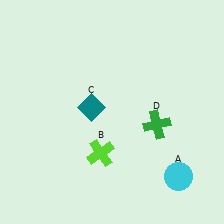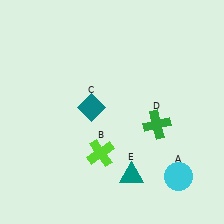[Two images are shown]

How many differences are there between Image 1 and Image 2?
There is 1 difference between the two images.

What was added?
A teal triangle (E) was added in Image 2.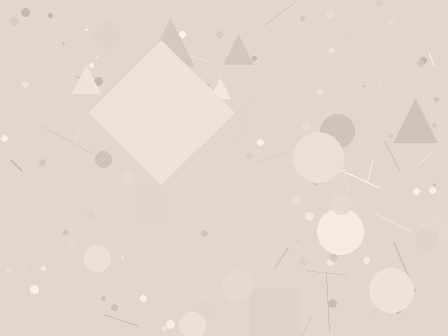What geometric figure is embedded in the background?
A diamond is embedded in the background.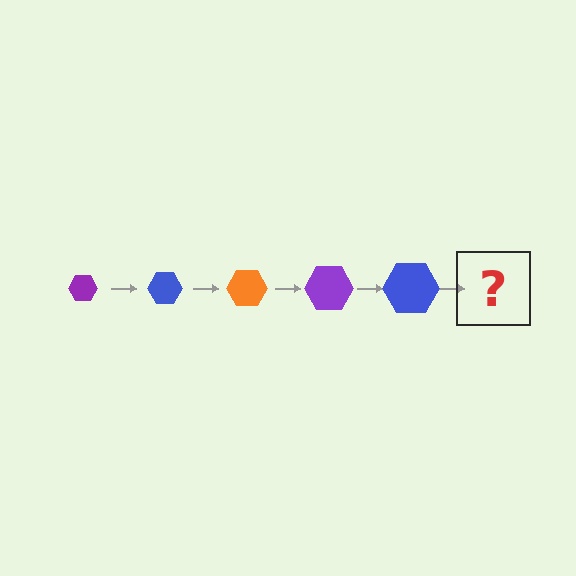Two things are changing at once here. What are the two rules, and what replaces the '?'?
The two rules are that the hexagon grows larger each step and the color cycles through purple, blue, and orange. The '?' should be an orange hexagon, larger than the previous one.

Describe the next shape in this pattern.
It should be an orange hexagon, larger than the previous one.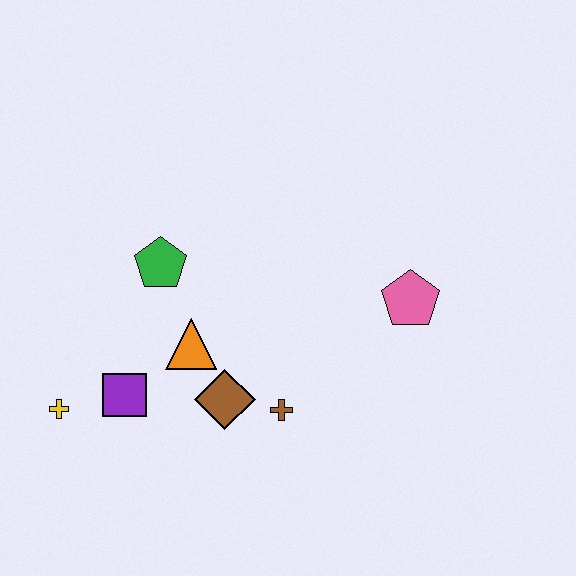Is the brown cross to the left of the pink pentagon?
Yes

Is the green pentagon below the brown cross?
No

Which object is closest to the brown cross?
The brown diamond is closest to the brown cross.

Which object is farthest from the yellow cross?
The pink pentagon is farthest from the yellow cross.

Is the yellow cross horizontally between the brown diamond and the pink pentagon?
No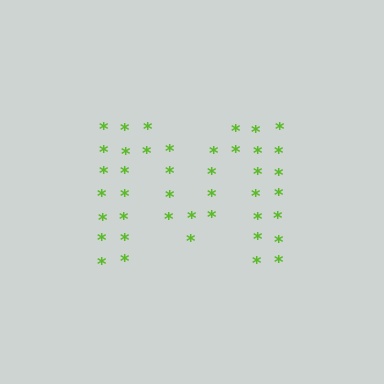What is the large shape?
The large shape is the letter M.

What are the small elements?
The small elements are asterisks.